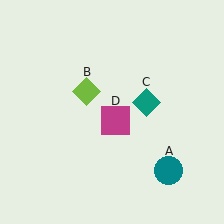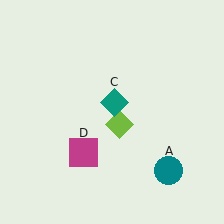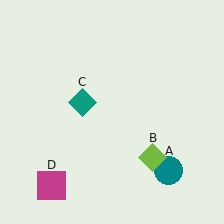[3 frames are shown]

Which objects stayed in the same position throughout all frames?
Teal circle (object A) remained stationary.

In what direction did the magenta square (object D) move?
The magenta square (object D) moved down and to the left.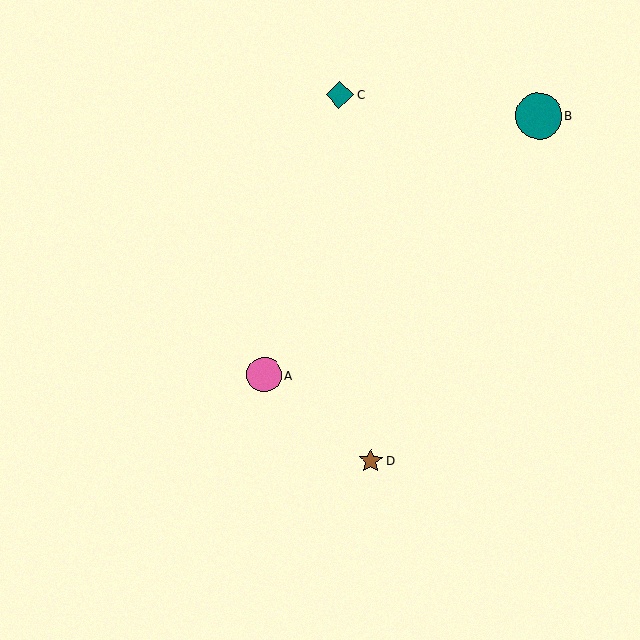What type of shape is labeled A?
Shape A is a pink circle.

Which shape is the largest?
The teal circle (labeled B) is the largest.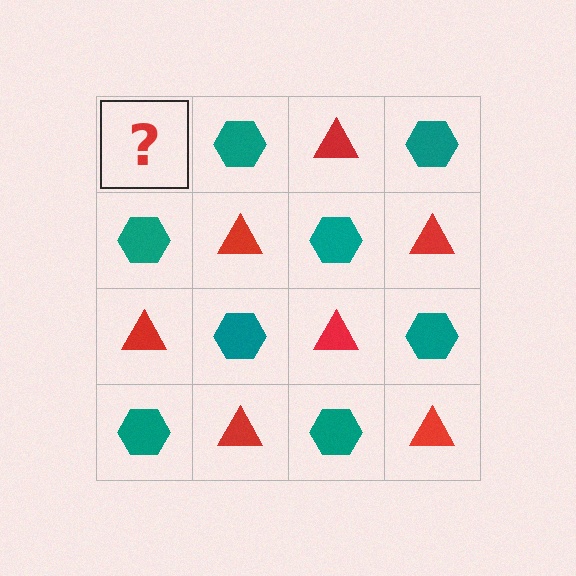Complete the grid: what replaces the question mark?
The question mark should be replaced with a red triangle.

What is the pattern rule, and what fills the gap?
The rule is that it alternates red triangle and teal hexagon in a checkerboard pattern. The gap should be filled with a red triangle.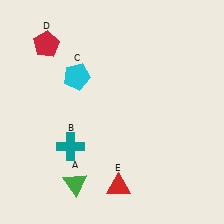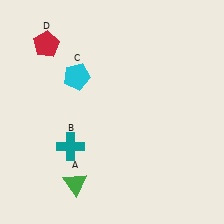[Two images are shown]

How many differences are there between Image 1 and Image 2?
There is 1 difference between the two images.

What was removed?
The red triangle (E) was removed in Image 2.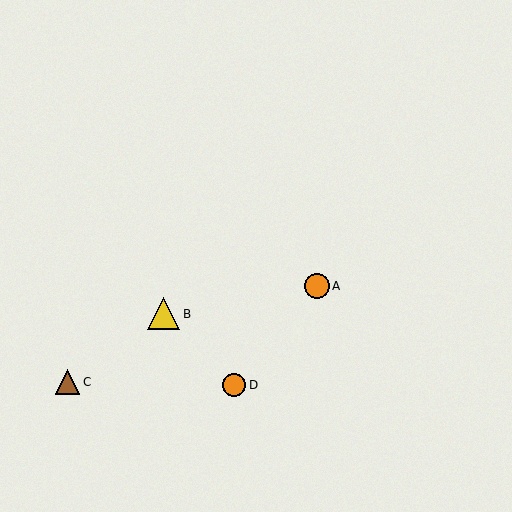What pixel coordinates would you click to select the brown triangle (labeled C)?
Click at (68, 382) to select the brown triangle C.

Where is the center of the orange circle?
The center of the orange circle is at (234, 385).